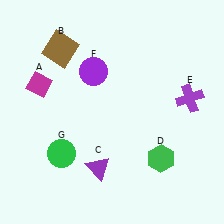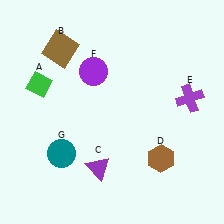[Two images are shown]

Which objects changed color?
A changed from magenta to green. D changed from green to brown. G changed from green to teal.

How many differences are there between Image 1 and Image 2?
There are 3 differences between the two images.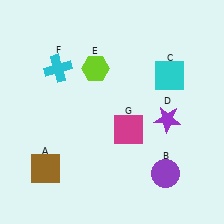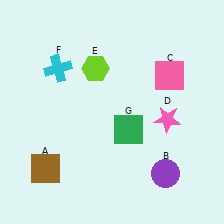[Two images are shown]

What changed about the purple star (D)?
In Image 1, D is purple. In Image 2, it changed to pink.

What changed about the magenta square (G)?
In Image 1, G is magenta. In Image 2, it changed to green.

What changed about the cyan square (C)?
In Image 1, C is cyan. In Image 2, it changed to pink.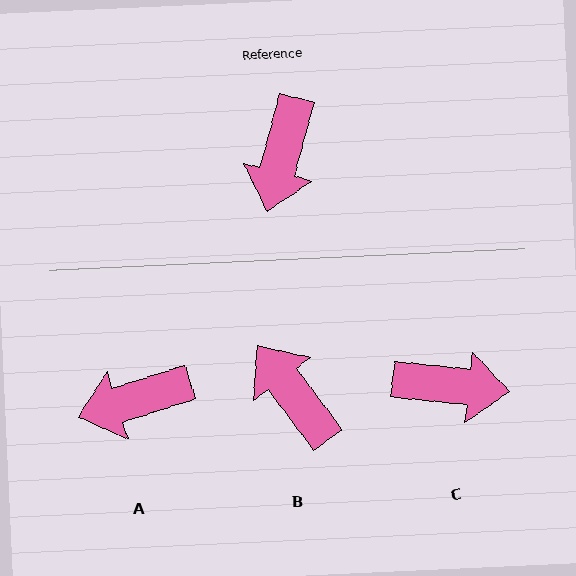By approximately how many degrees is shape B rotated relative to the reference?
Approximately 128 degrees clockwise.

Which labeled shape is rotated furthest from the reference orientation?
B, about 128 degrees away.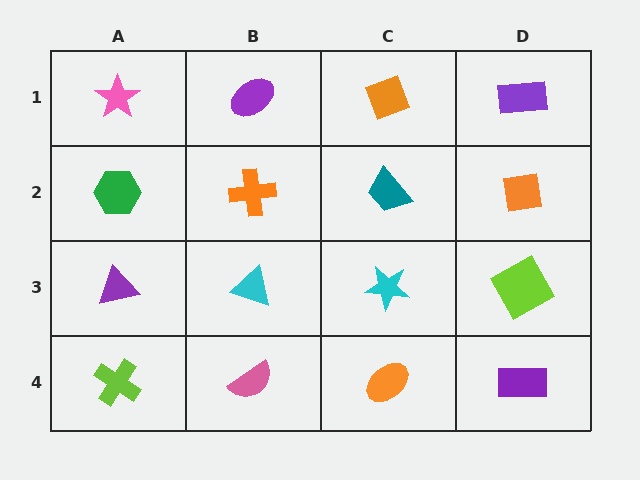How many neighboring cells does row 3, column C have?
4.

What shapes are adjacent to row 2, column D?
A purple rectangle (row 1, column D), a lime diamond (row 3, column D), a teal trapezoid (row 2, column C).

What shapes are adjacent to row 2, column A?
A pink star (row 1, column A), a purple triangle (row 3, column A), an orange cross (row 2, column B).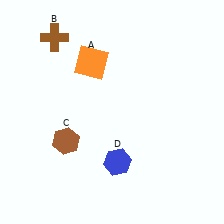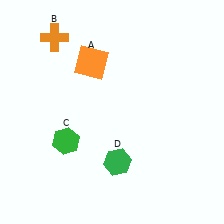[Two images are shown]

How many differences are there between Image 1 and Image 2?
There are 3 differences between the two images.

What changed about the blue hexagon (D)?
In Image 1, D is blue. In Image 2, it changed to green.